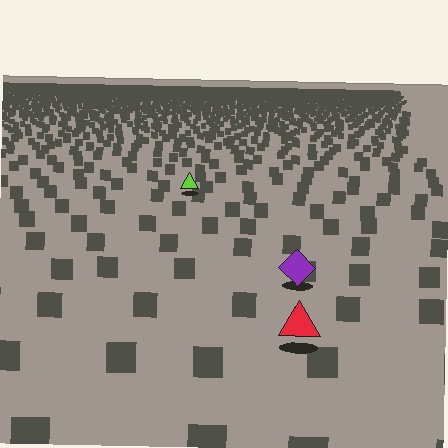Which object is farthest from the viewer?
The lime triangle is farthest from the viewer. It appears smaller and the ground texture around it is denser.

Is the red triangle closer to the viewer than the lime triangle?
Yes. The red triangle is closer — you can tell from the texture gradient: the ground texture is coarser near it.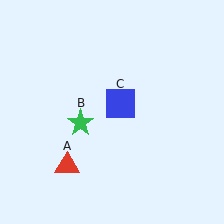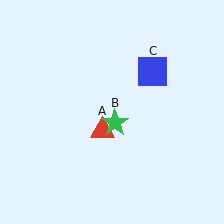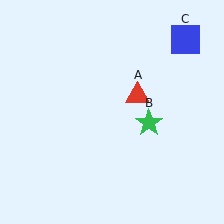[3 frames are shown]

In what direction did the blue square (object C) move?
The blue square (object C) moved up and to the right.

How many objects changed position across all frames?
3 objects changed position: red triangle (object A), green star (object B), blue square (object C).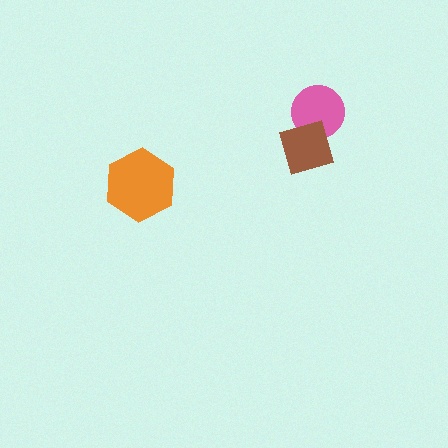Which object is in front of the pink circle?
The brown diamond is in front of the pink circle.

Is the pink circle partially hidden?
Yes, it is partially covered by another shape.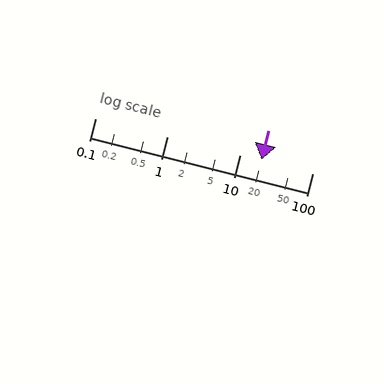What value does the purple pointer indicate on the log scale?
The pointer indicates approximately 20.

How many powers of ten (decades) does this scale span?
The scale spans 3 decades, from 0.1 to 100.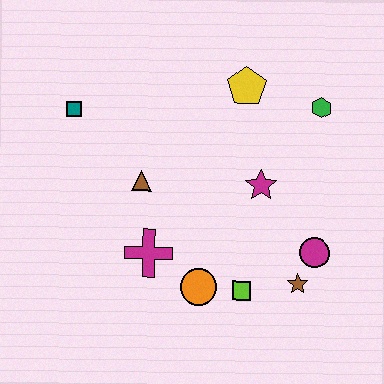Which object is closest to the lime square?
The orange circle is closest to the lime square.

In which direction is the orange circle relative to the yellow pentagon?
The orange circle is below the yellow pentagon.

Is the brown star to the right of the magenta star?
Yes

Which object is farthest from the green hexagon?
The teal square is farthest from the green hexagon.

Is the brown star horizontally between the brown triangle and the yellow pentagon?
No